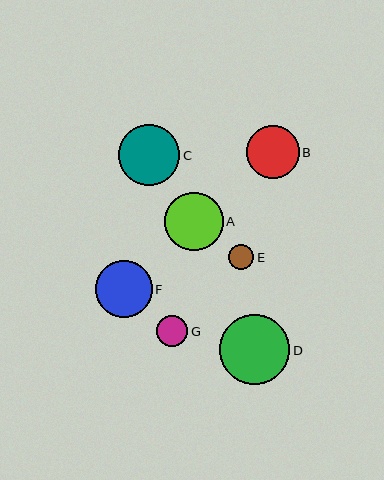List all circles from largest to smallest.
From largest to smallest: D, C, A, F, B, G, E.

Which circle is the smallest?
Circle E is the smallest with a size of approximately 26 pixels.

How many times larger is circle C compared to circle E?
Circle C is approximately 2.4 times the size of circle E.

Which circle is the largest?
Circle D is the largest with a size of approximately 70 pixels.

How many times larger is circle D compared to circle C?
Circle D is approximately 1.1 times the size of circle C.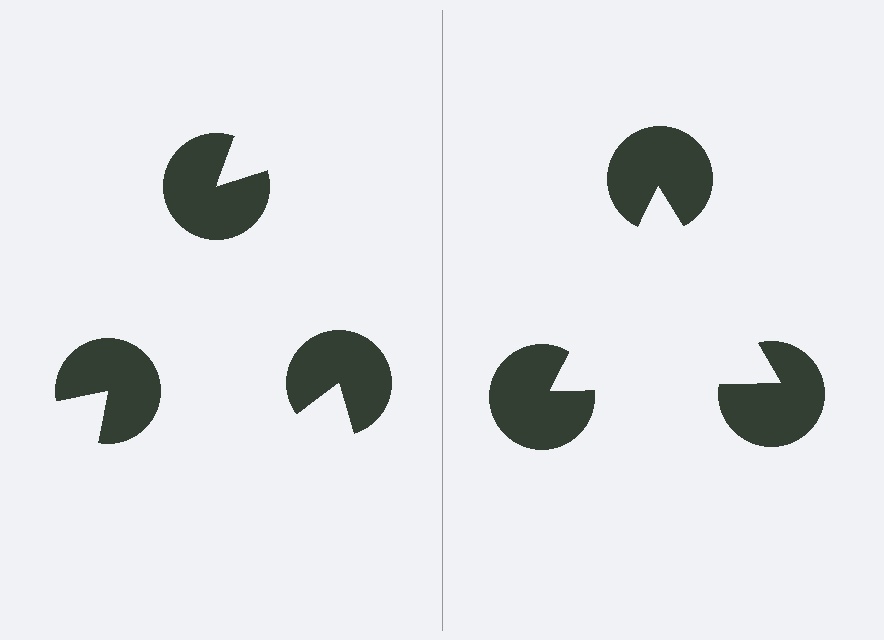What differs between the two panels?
The pac-man discs are positioned identically on both sides; only the wedge orientations differ. On the right they align to a triangle; on the left they are misaligned.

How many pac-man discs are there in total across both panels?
6 — 3 on each side.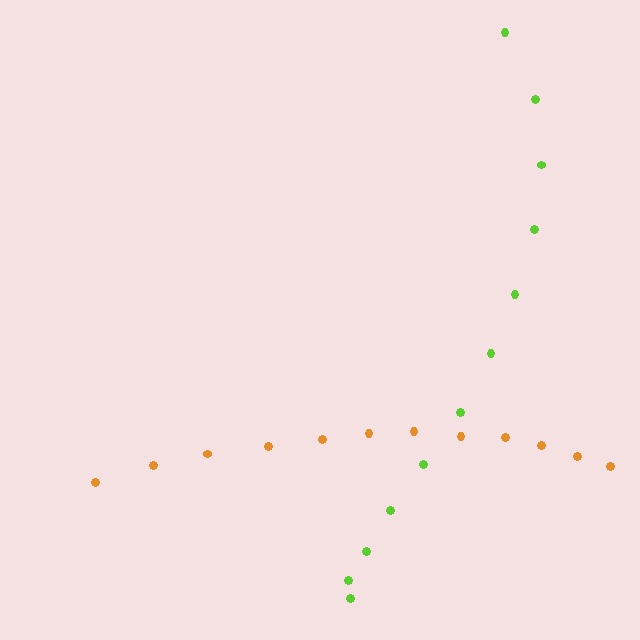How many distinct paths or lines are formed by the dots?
There are 2 distinct paths.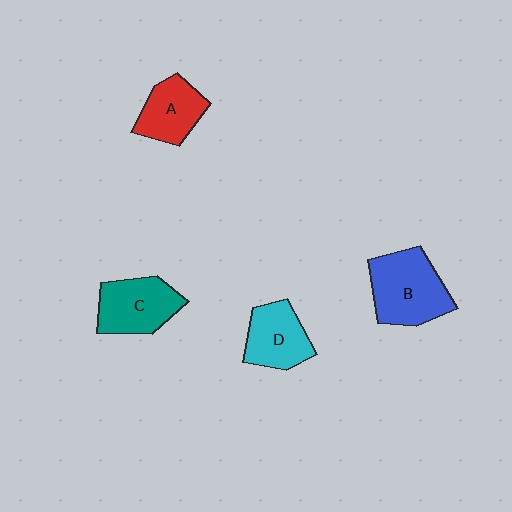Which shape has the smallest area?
Shape A (red).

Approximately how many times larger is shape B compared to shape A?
Approximately 1.5 times.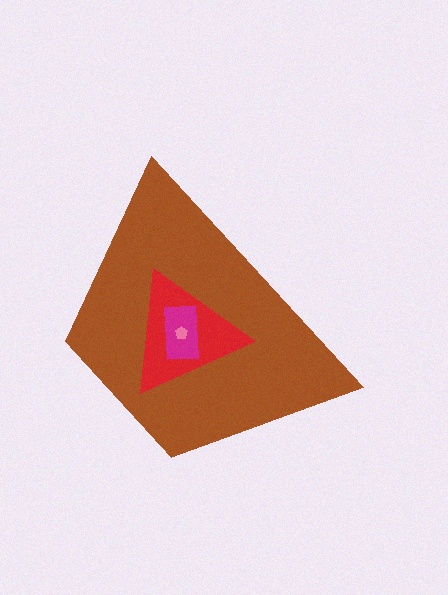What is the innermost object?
The pink pentagon.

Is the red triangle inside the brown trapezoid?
Yes.